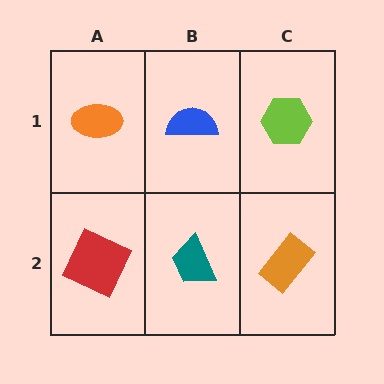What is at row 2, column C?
An orange rectangle.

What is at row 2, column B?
A teal trapezoid.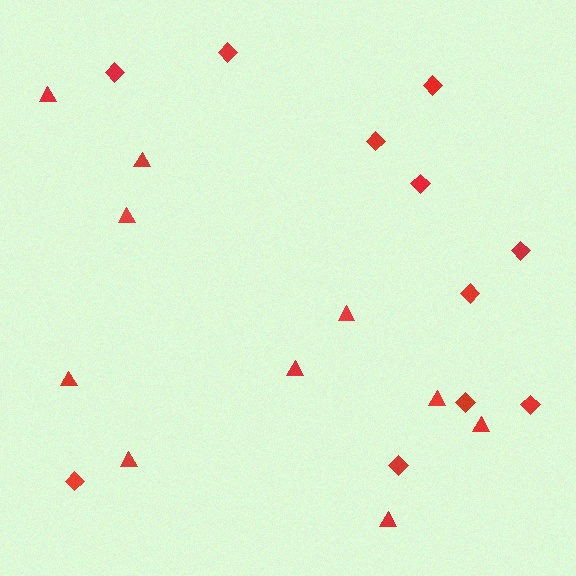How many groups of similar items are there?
There are 2 groups: one group of diamonds (11) and one group of triangles (10).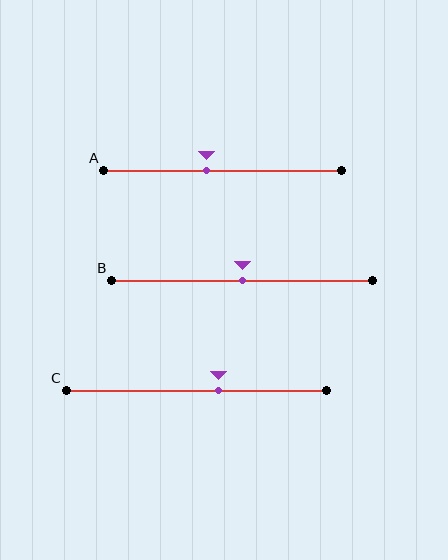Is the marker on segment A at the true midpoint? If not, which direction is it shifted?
No, the marker on segment A is shifted to the left by about 7% of the segment length.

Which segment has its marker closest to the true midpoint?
Segment B has its marker closest to the true midpoint.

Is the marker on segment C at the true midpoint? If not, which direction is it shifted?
No, the marker on segment C is shifted to the right by about 9% of the segment length.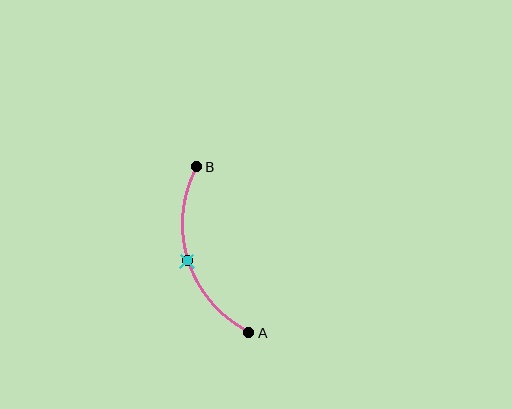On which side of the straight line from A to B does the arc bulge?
The arc bulges to the left of the straight line connecting A and B.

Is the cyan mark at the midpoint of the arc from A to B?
Yes. The cyan mark lies on the arc at equal arc-length from both A and B — it is the arc midpoint.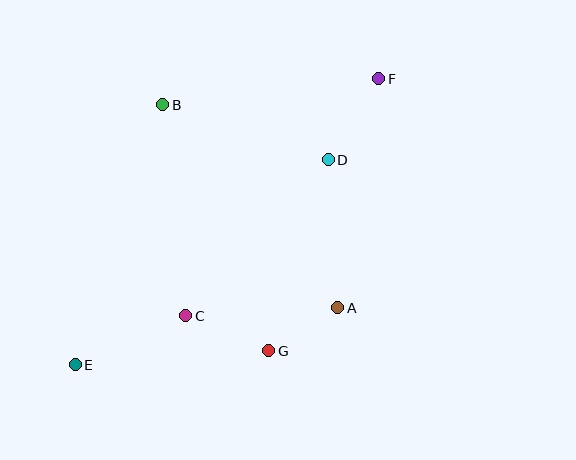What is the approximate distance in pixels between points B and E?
The distance between B and E is approximately 274 pixels.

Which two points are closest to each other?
Points A and G are closest to each other.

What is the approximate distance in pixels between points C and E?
The distance between C and E is approximately 121 pixels.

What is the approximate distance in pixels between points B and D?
The distance between B and D is approximately 174 pixels.